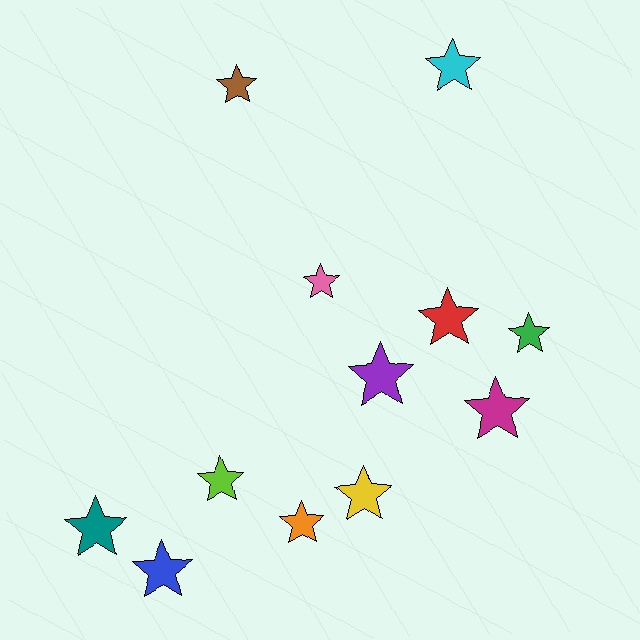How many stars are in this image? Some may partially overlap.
There are 12 stars.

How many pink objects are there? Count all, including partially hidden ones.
There is 1 pink object.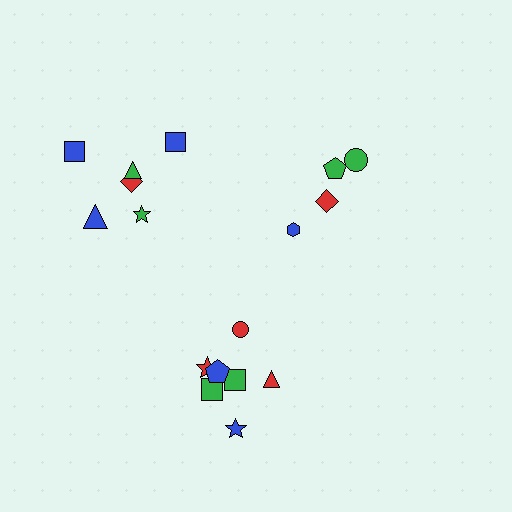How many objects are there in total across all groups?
There are 17 objects.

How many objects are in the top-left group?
There are 6 objects.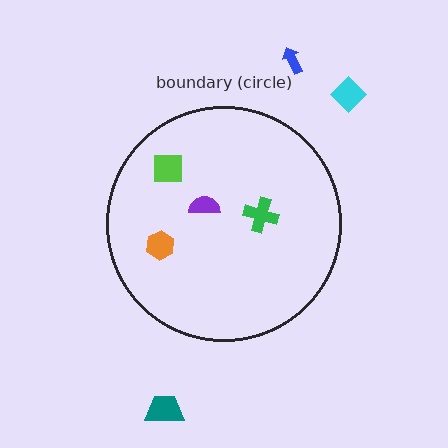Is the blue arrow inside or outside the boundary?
Outside.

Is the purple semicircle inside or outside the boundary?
Inside.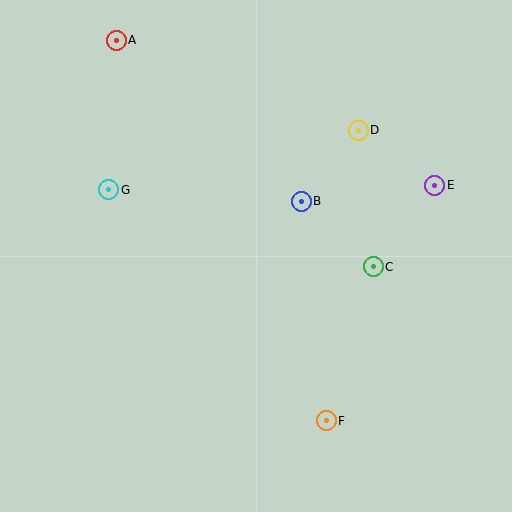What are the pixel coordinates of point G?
Point G is at (109, 190).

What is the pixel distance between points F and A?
The distance between F and A is 435 pixels.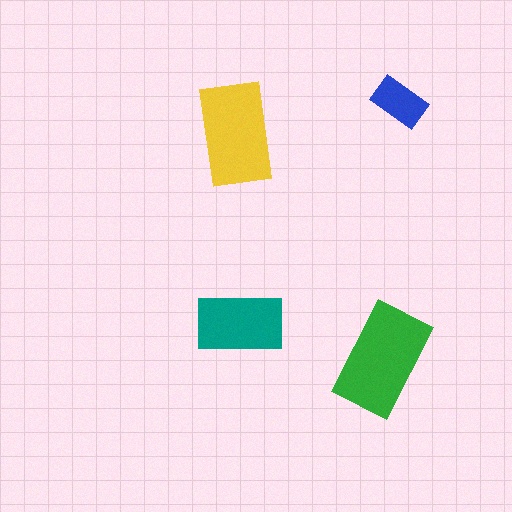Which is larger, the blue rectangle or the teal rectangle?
The teal one.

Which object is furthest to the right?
The blue rectangle is rightmost.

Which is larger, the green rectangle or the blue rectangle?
The green one.